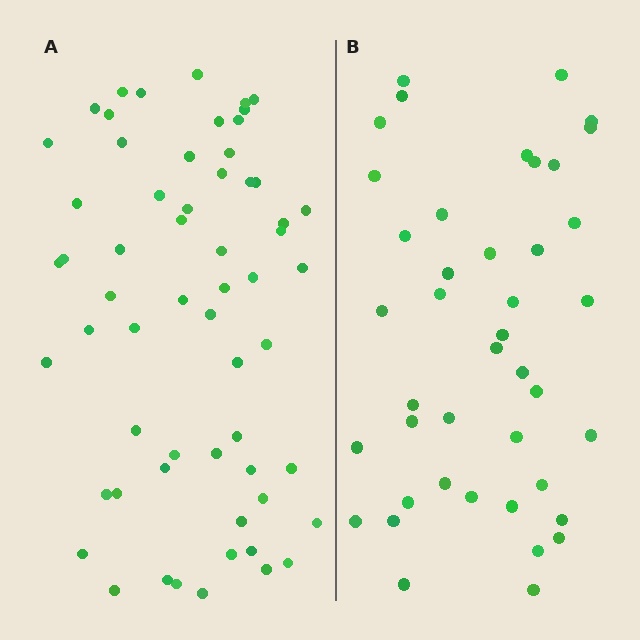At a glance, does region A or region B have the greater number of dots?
Region A (the left region) has more dots.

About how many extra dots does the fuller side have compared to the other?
Region A has approximately 20 more dots than region B.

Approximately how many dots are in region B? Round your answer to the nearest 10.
About 40 dots. (The exact count is 42, which rounds to 40.)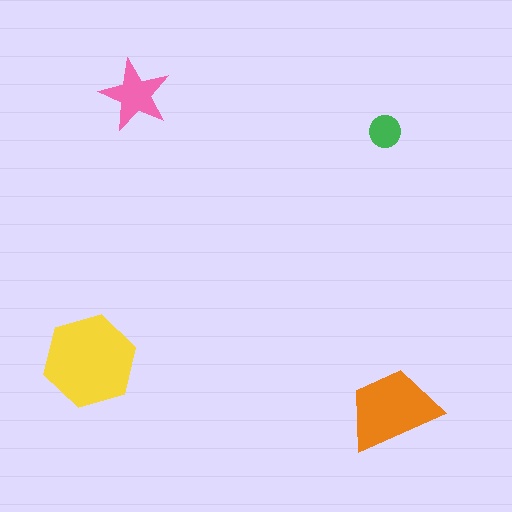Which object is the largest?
The yellow hexagon.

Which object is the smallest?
The green circle.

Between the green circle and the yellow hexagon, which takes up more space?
The yellow hexagon.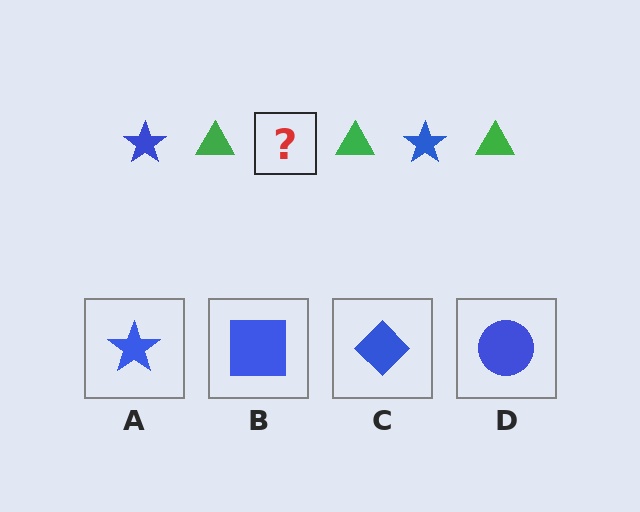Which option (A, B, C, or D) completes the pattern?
A.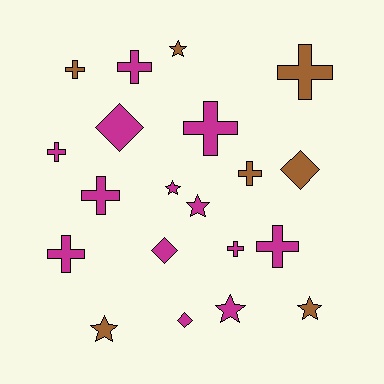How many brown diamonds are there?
There is 1 brown diamond.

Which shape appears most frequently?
Cross, with 10 objects.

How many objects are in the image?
There are 20 objects.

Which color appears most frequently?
Magenta, with 13 objects.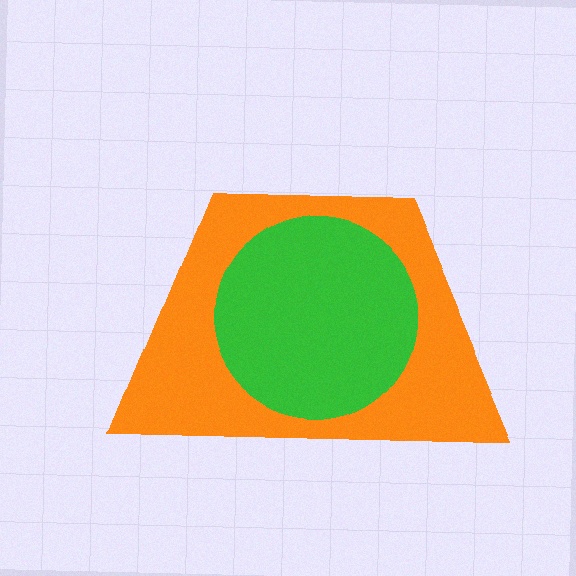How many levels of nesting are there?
2.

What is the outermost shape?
The orange trapezoid.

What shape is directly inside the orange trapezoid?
The green circle.